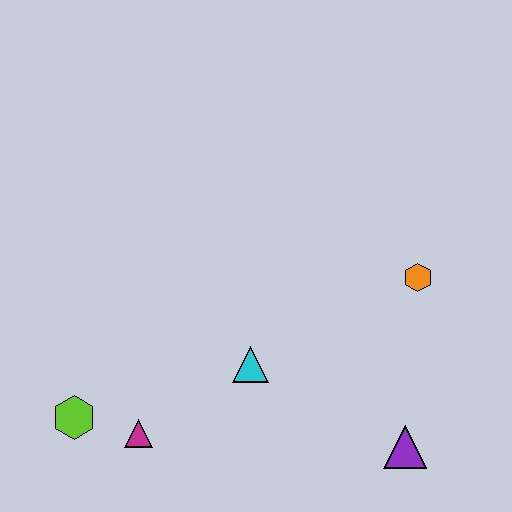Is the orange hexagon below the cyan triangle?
No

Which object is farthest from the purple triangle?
The lime hexagon is farthest from the purple triangle.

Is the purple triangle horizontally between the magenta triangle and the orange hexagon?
Yes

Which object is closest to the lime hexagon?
The magenta triangle is closest to the lime hexagon.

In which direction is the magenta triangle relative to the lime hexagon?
The magenta triangle is to the right of the lime hexagon.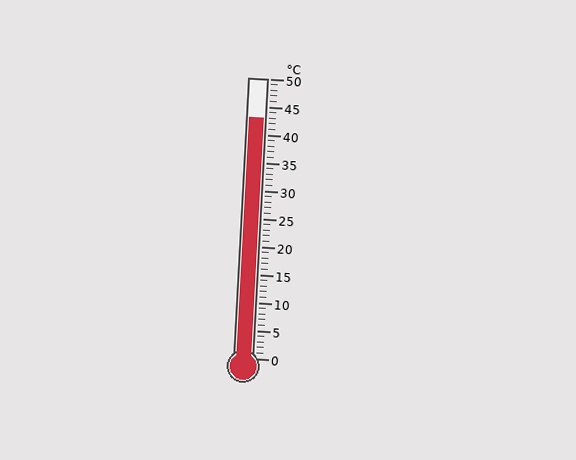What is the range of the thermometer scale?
The thermometer scale ranges from 0°C to 50°C.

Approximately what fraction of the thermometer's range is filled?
The thermometer is filled to approximately 85% of its range.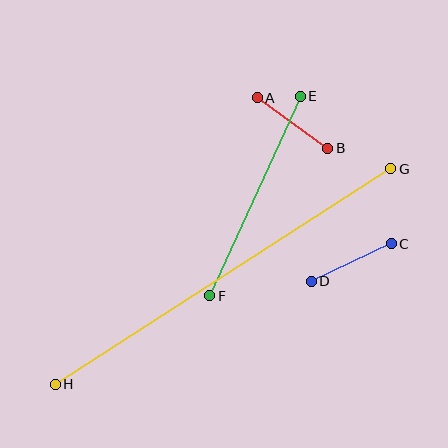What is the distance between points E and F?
The distance is approximately 219 pixels.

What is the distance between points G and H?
The distance is approximately 399 pixels.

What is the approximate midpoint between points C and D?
The midpoint is at approximately (351, 263) pixels.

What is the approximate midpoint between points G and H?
The midpoint is at approximately (223, 276) pixels.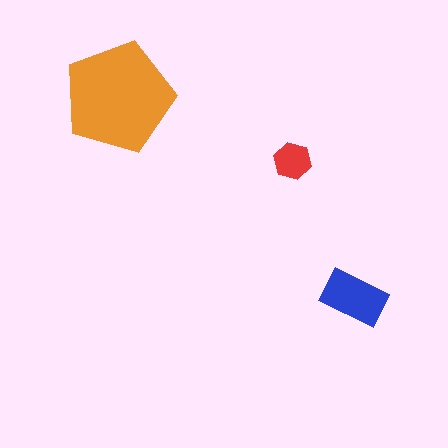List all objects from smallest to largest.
The red hexagon, the blue rectangle, the orange pentagon.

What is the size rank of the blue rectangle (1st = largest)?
2nd.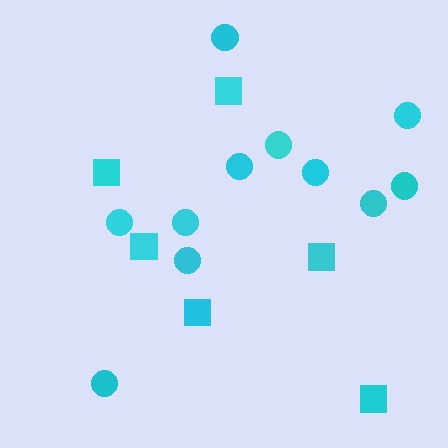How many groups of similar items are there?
There are 2 groups: one group of squares (6) and one group of circles (11).